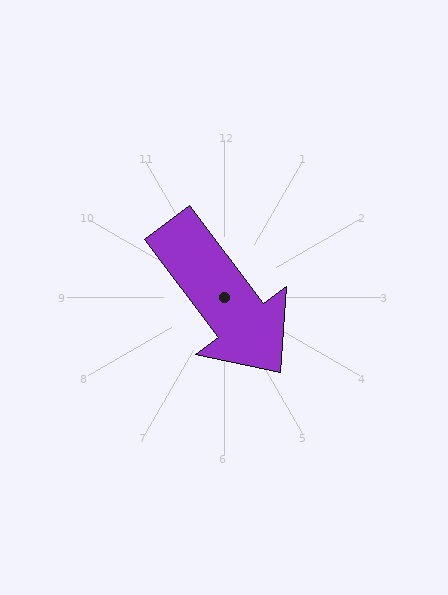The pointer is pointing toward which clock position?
Roughly 5 o'clock.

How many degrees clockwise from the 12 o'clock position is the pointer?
Approximately 143 degrees.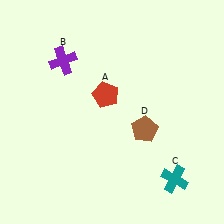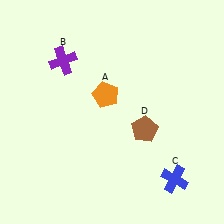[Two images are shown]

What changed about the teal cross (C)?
In Image 1, C is teal. In Image 2, it changed to blue.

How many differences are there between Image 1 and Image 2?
There are 2 differences between the two images.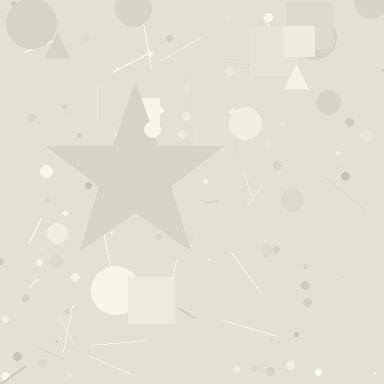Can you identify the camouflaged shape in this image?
The camouflaged shape is a star.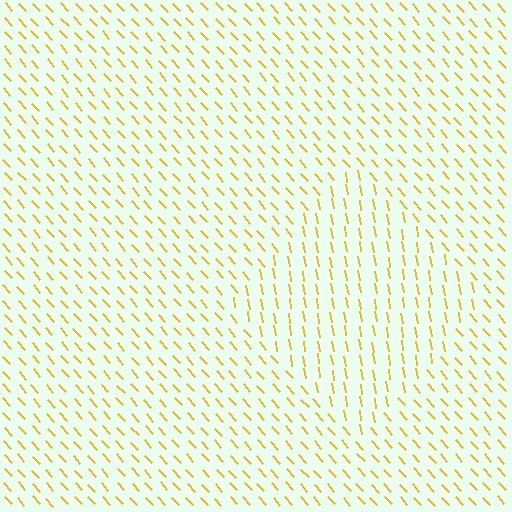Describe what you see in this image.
The image is filled with small yellow line segments. A diamond region in the image has lines oriented differently from the surrounding lines, creating a visible texture boundary.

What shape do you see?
I see a diamond.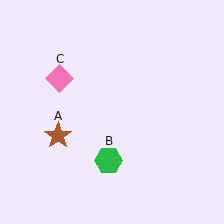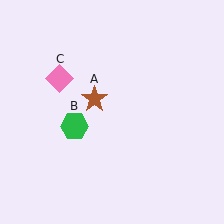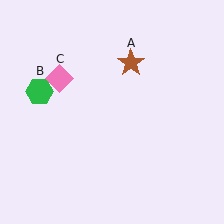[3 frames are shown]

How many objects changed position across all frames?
2 objects changed position: brown star (object A), green hexagon (object B).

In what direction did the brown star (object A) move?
The brown star (object A) moved up and to the right.